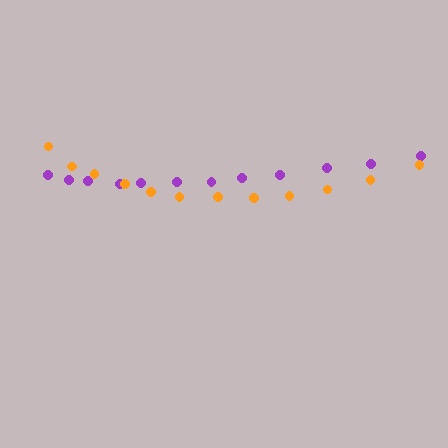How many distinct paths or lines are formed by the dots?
There are 2 distinct paths.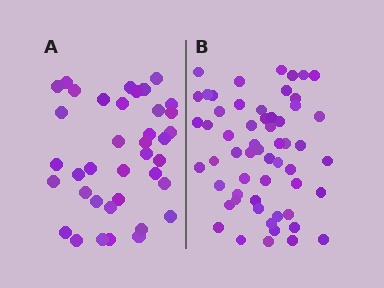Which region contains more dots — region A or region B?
Region B (the right region) has more dots.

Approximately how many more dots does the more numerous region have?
Region B has approximately 20 more dots than region A.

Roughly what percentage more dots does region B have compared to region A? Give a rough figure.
About 50% more.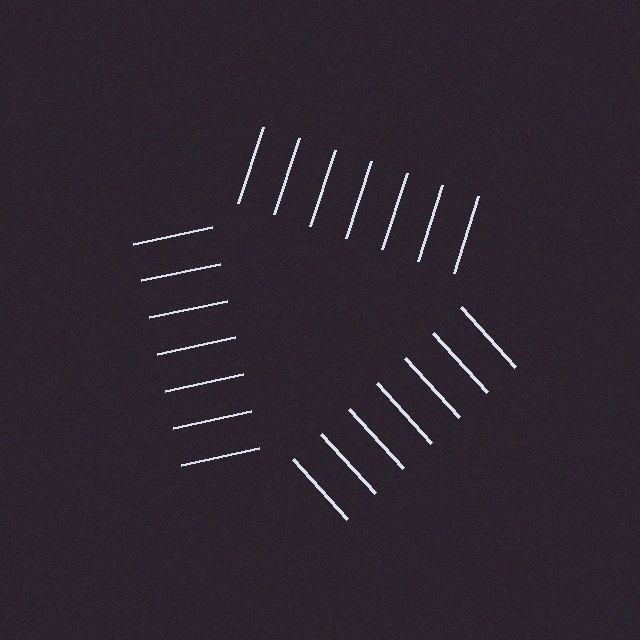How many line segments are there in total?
21 — 7 along each of the 3 edges.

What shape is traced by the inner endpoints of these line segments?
An illusory triangle — the line segments terminate on its edges but no continuous stroke is drawn.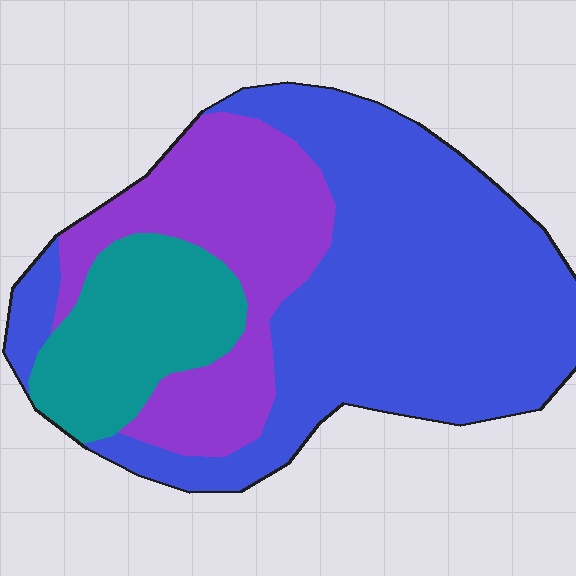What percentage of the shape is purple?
Purple covers 27% of the shape.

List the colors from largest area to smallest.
From largest to smallest: blue, purple, teal.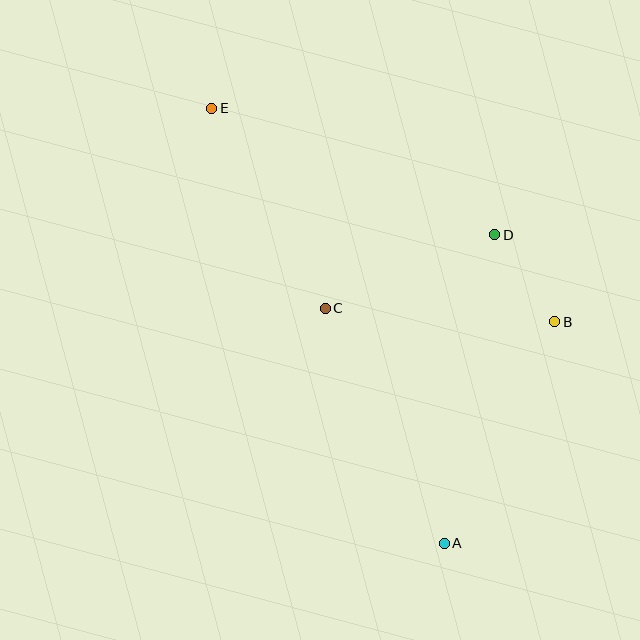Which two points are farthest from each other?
Points A and E are farthest from each other.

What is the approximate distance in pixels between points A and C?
The distance between A and C is approximately 264 pixels.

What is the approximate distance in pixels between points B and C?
The distance between B and C is approximately 230 pixels.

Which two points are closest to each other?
Points B and D are closest to each other.